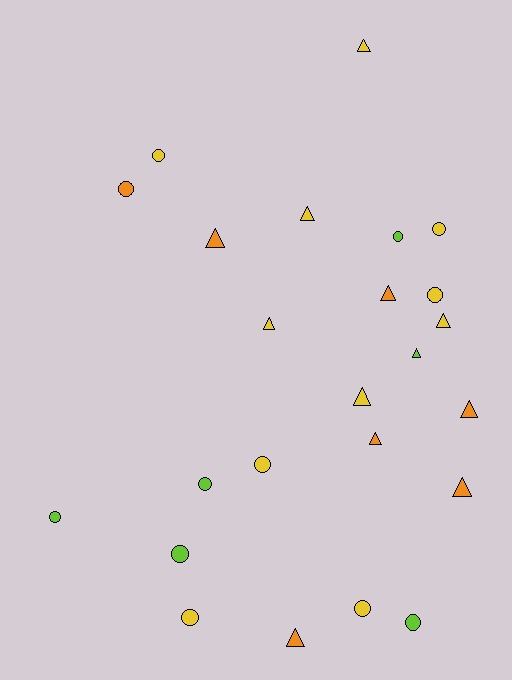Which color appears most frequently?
Yellow, with 11 objects.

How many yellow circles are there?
There are 6 yellow circles.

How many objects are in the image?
There are 24 objects.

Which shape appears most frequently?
Triangle, with 12 objects.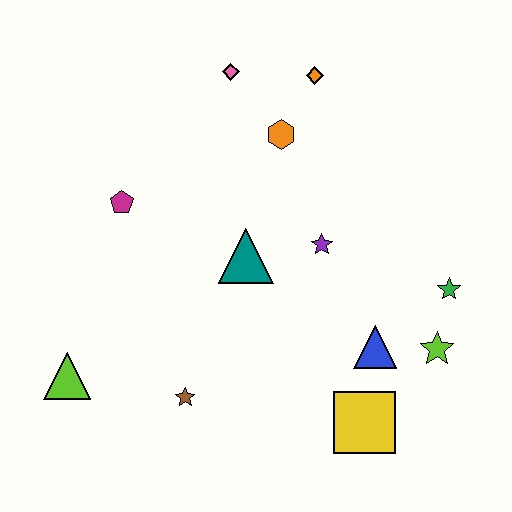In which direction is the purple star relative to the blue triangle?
The purple star is above the blue triangle.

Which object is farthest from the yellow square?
The pink diamond is farthest from the yellow square.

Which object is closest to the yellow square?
The blue triangle is closest to the yellow square.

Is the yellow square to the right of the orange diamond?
Yes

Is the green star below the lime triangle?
No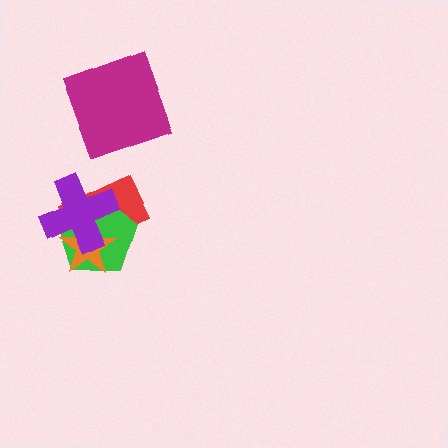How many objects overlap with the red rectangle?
3 objects overlap with the red rectangle.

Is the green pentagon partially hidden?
Yes, it is partially covered by another shape.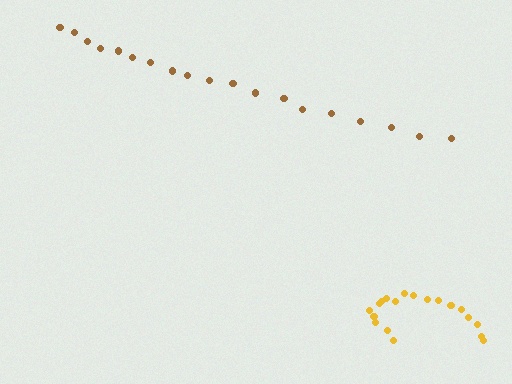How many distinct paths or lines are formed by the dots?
There are 2 distinct paths.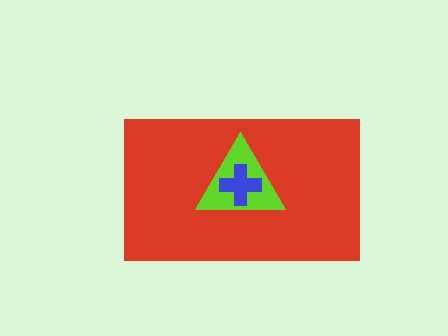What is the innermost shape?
The blue cross.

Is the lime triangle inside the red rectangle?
Yes.